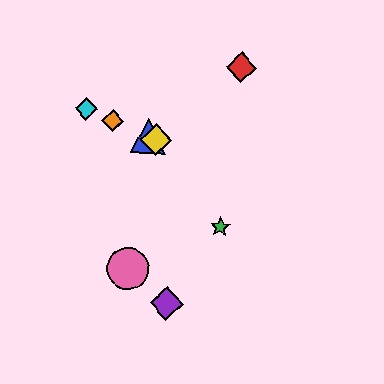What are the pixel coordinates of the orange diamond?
The orange diamond is at (113, 121).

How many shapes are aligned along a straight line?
4 shapes (the blue triangle, the yellow diamond, the orange diamond, the cyan diamond) are aligned along a straight line.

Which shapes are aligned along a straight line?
The blue triangle, the yellow diamond, the orange diamond, the cyan diamond are aligned along a straight line.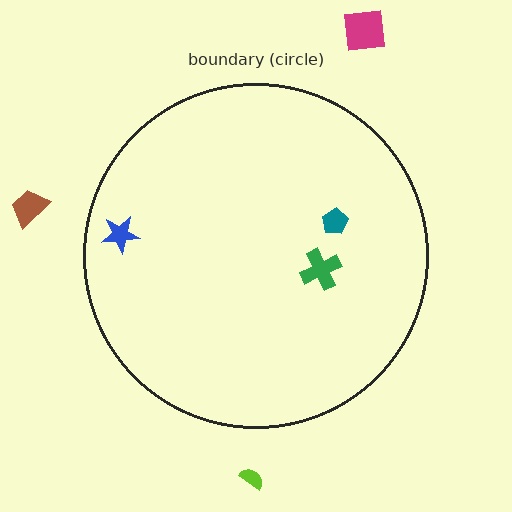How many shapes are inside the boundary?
3 inside, 3 outside.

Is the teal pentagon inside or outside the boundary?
Inside.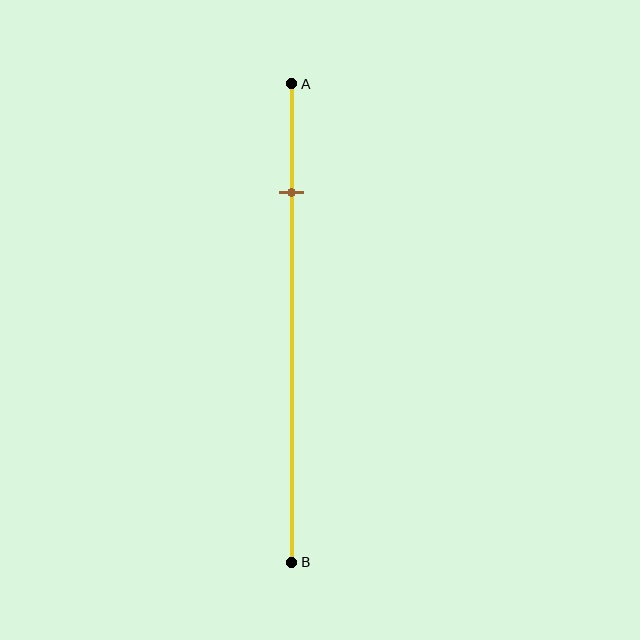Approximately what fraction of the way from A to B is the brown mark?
The brown mark is approximately 25% of the way from A to B.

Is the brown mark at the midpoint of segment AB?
No, the mark is at about 25% from A, not at the 50% midpoint.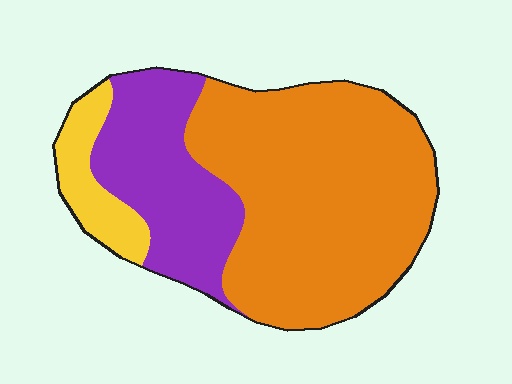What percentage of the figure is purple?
Purple covers 27% of the figure.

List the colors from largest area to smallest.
From largest to smallest: orange, purple, yellow.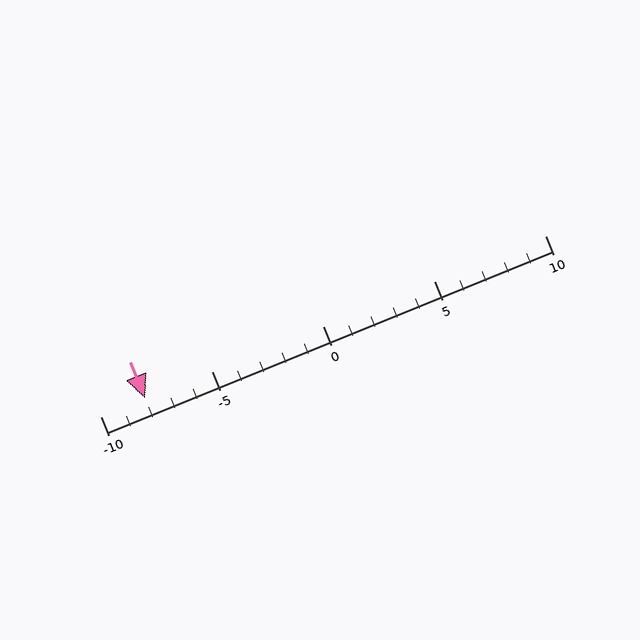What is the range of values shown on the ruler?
The ruler shows values from -10 to 10.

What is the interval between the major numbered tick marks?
The major tick marks are spaced 5 units apart.